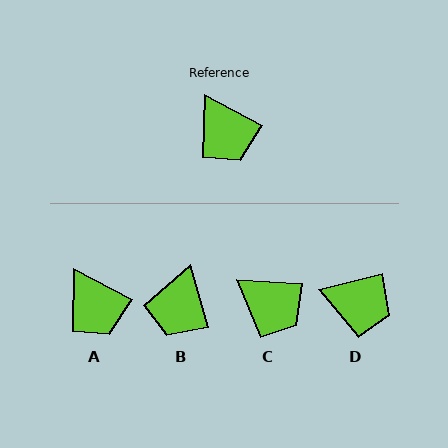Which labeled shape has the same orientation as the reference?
A.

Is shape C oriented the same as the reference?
No, it is off by about 24 degrees.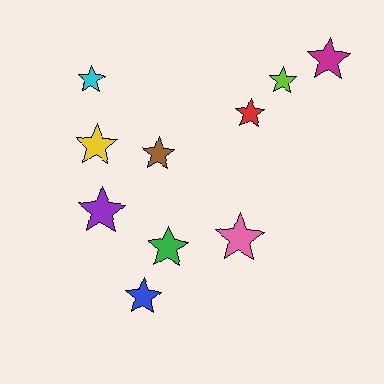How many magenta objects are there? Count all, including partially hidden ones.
There is 1 magenta object.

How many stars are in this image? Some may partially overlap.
There are 10 stars.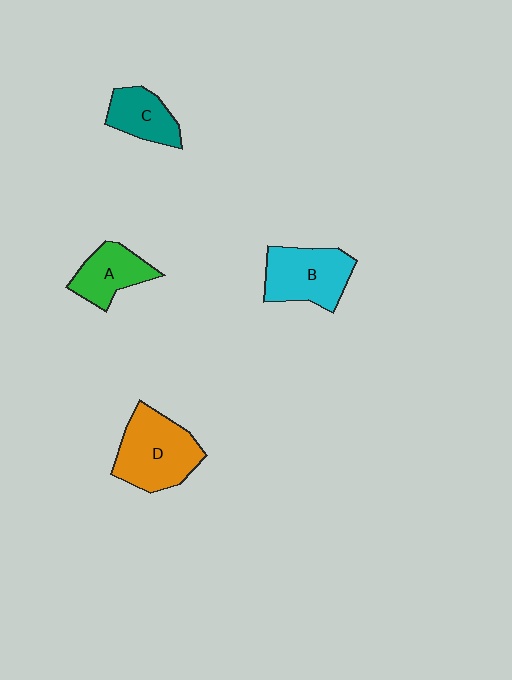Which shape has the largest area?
Shape D (orange).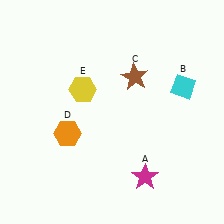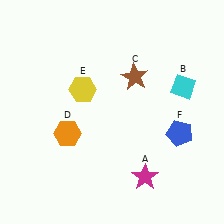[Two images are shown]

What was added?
A blue pentagon (F) was added in Image 2.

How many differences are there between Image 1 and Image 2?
There is 1 difference between the two images.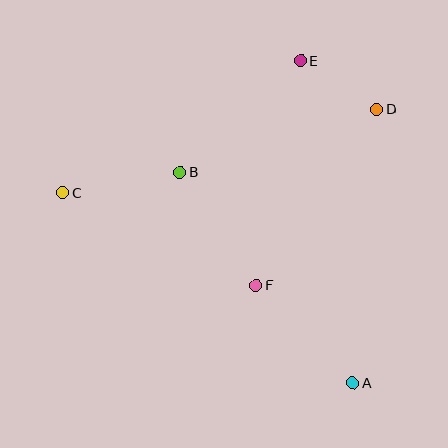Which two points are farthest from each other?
Points A and C are farthest from each other.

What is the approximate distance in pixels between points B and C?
The distance between B and C is approximately 119 pixels.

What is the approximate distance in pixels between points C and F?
The distance between C and F is approximately 215 pixels.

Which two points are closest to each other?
Points D and E are closest to each other.